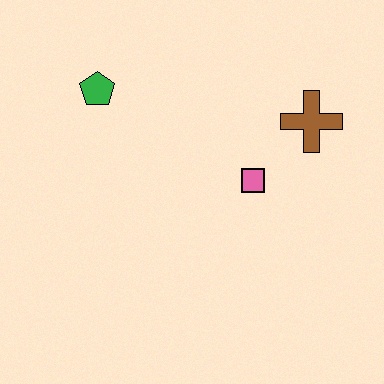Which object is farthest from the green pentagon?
The brown cross is farthest from the green pentagon.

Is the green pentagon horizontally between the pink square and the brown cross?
No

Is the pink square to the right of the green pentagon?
Yes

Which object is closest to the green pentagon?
The pink square is closest to the green pentagon.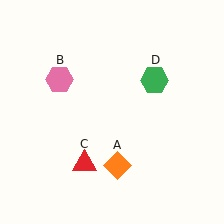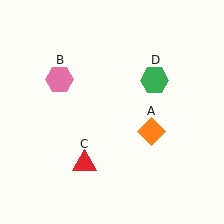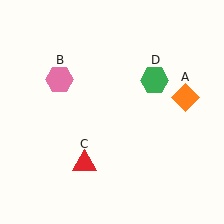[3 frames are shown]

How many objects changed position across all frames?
1 object changed position: orange diamond (object A).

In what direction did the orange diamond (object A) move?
The orange diamond (object A) moved up and to the right.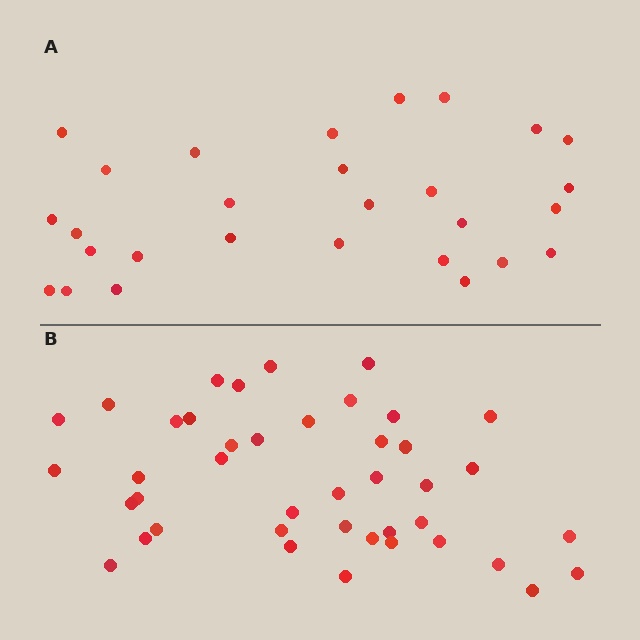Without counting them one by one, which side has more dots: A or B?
Region B (the bottom region) has more dots.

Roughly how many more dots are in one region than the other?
Region B has approximately 15 more dots than region A.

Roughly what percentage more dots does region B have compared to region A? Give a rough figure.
About 50% more.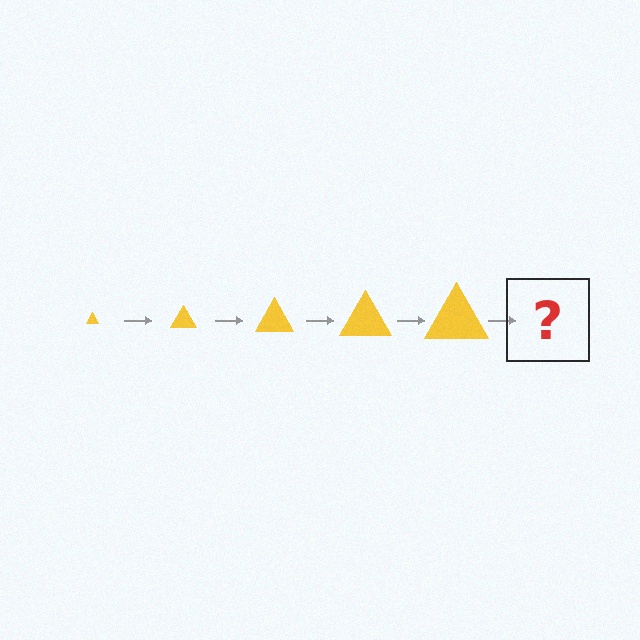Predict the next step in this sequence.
The next step is a yellow triangle, larger than the previous one.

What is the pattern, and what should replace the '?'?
The pattern is that the triangle gets progressively larger each step. The '?' should be a yellow triangle, larger than the previous one.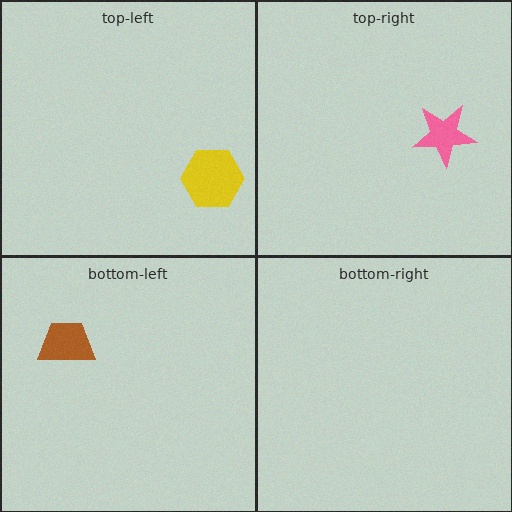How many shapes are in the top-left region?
1.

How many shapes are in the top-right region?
1.